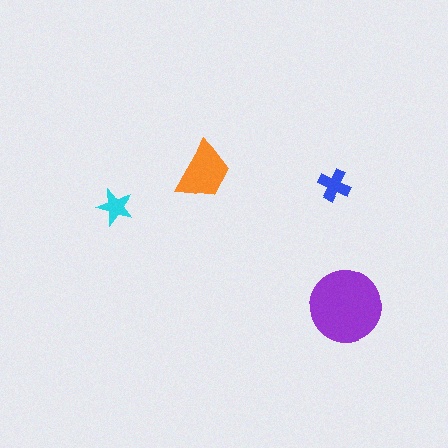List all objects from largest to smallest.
The purple circle, the orange trapezoid, the blue cross, the cyan star.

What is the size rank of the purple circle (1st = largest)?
1st.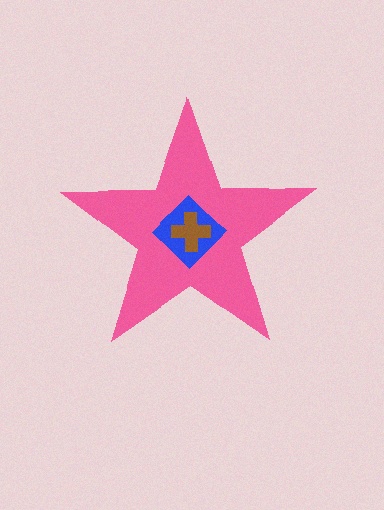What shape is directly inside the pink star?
The blue diamond.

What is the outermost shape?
The pink star.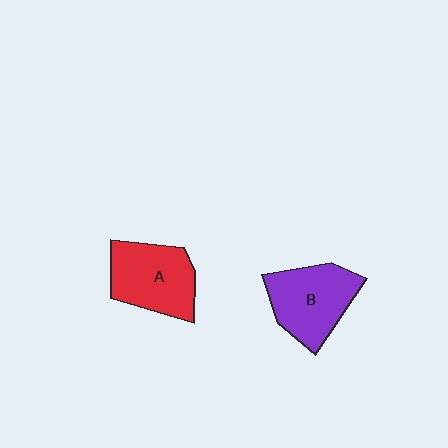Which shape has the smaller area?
Shape A (red).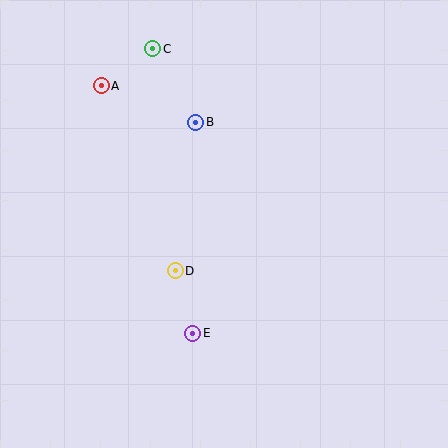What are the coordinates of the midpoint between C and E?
The midpoint between C and E is at (173, 191).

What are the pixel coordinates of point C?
Point C is at (153, 49).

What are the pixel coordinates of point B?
Point B is at (196, 122).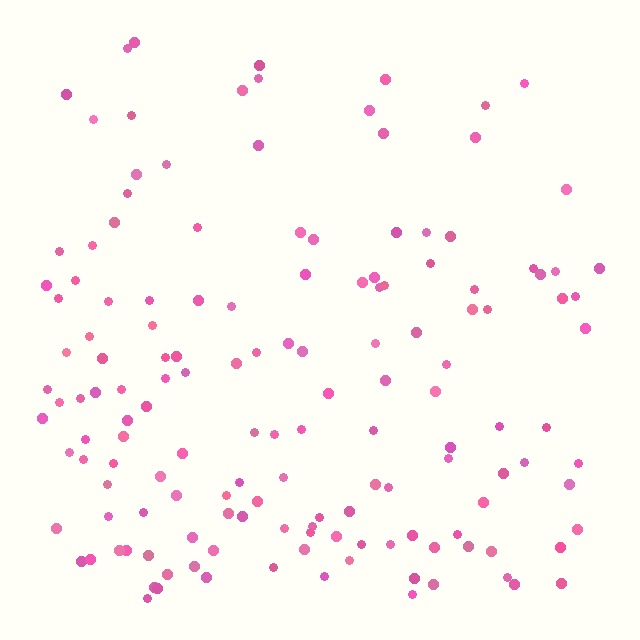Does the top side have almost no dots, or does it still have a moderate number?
Still a moderate number, just noticeably fewer than the bottom.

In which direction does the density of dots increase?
From top to bottom, with the bottom side densest.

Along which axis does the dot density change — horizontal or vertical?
Vertical.